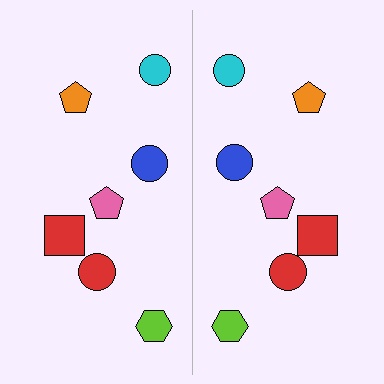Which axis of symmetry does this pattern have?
The pattern has a vertical axis of symmetry running through the center of the image.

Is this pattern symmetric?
Yes, this pattern has bilateral (reflection) symmetry.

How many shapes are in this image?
There are 14 shapes in this image.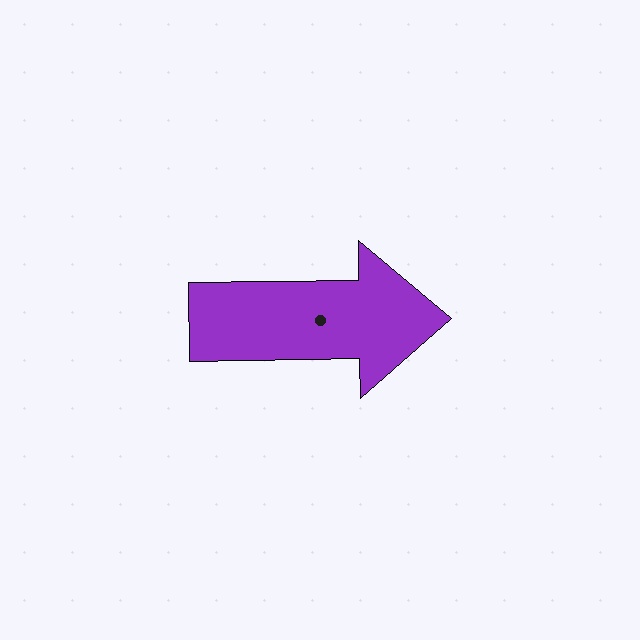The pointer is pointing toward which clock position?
Roughly 3 o'clock.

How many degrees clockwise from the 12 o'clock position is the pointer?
Approximately 89 degrees.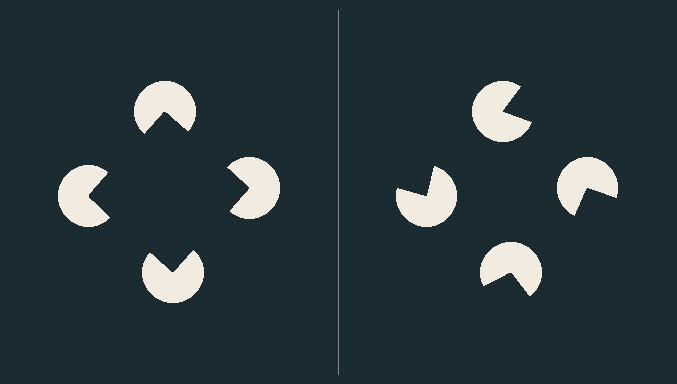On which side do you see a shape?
An illusory square appears on the left side. On the right side the wedge cuts are rotated, so no coherent shape forms.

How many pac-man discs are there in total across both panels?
8 — 4 on each side.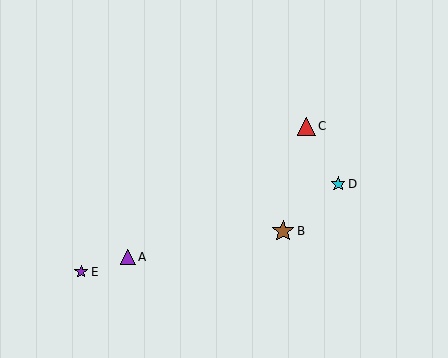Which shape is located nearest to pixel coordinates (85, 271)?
The purple star (labeled E) at (81, 272) is nearest to that location.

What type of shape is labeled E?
Shape E is a purple star.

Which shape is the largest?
The brown star (labeled B) is the largest.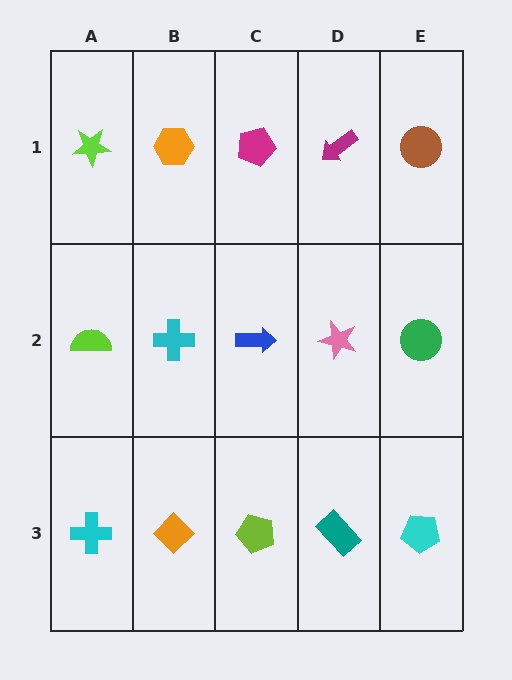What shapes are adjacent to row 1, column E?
A green circle (row 2, column E), a magenta arrow (row 1, column D).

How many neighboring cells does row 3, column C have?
3.